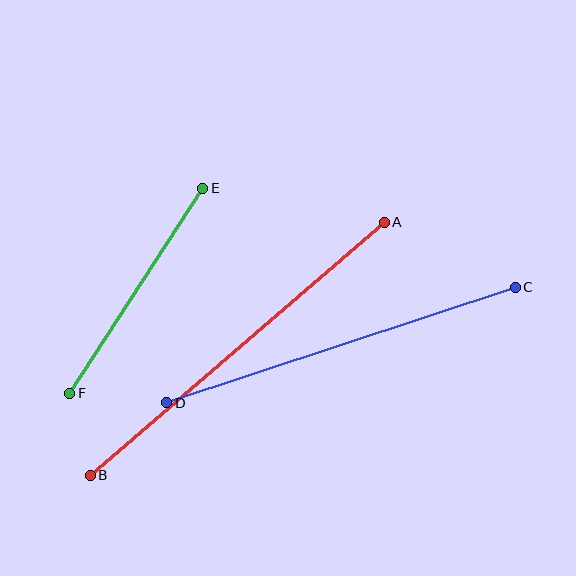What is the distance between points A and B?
The distance is approximately 388 pixels.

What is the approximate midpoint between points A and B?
The midpoint is at approximately (237, 349) pixels.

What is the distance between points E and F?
The distance is approximately 244 pixels.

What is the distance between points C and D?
The distance is approximately 367 pixels.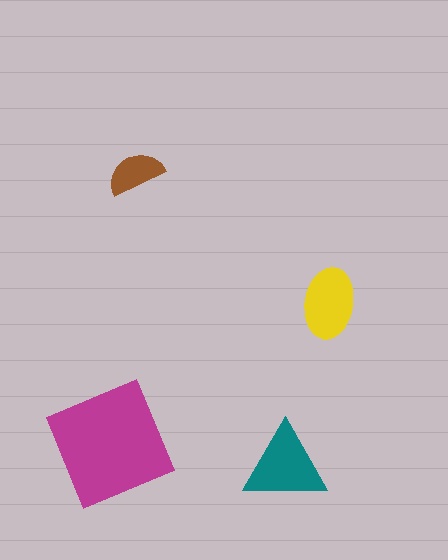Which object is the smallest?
The brown semicircle.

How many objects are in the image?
There are 4 objects in the image.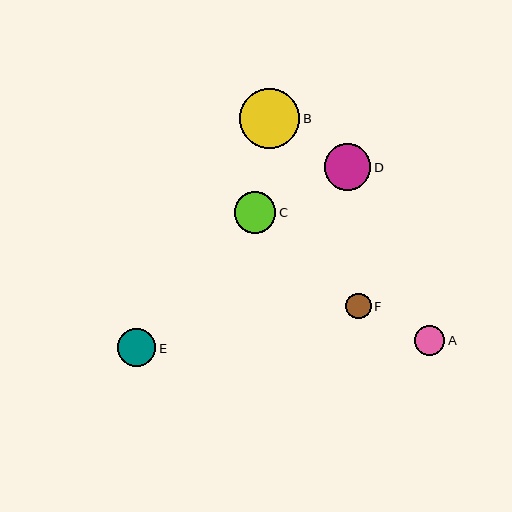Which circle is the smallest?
Circle F is the smallest with a size of approximately 25 pixels.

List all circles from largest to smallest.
From largest to smallest: B, D, C, E, A, F.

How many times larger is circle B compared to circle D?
Circle B is approximately 1.3 times the size of circle D.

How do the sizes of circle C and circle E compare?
Circle C and circle E are approximately the same size.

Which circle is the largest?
Circle B is the largest with a size of approximately 61 pixels.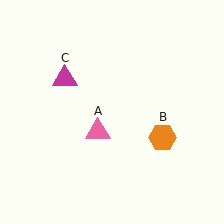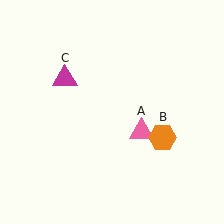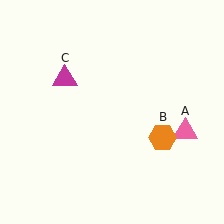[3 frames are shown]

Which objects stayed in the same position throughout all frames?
Orange hexagon (object B) and magenta triangle (object C) remained stationary.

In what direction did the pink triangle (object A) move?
The pink triangle (object A) moved right.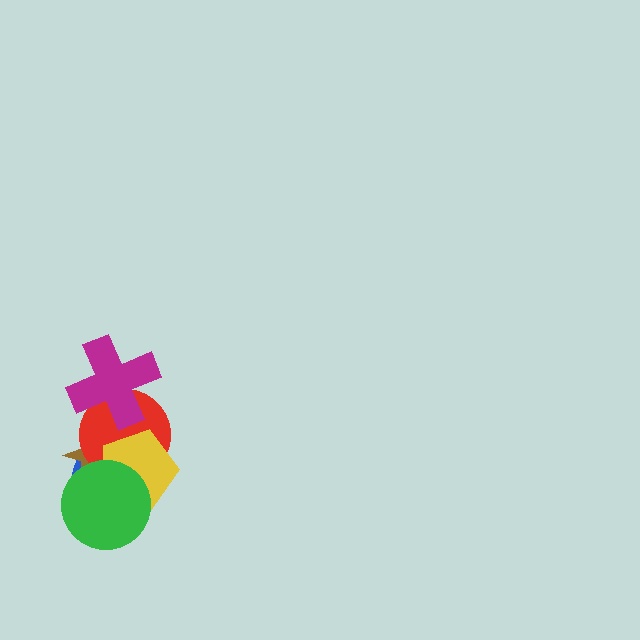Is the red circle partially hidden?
Yes, it is partially covered by another shape.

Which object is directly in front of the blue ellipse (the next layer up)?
The brown star is directly in front of the blue ellipse.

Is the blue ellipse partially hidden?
Yes, it is partially covered by another shape.